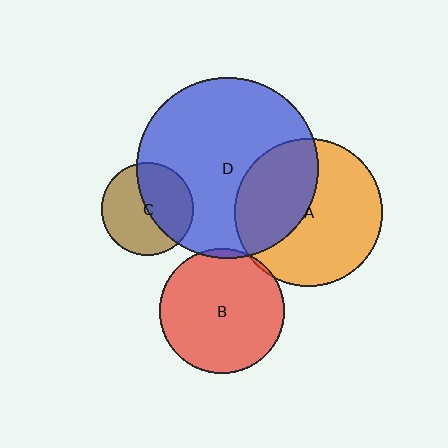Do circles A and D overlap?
Yes.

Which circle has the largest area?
Circle D (blue).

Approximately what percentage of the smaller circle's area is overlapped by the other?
Approximately 40%.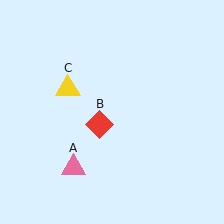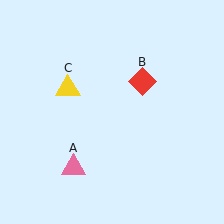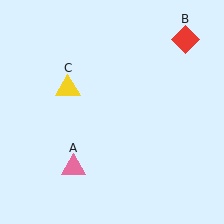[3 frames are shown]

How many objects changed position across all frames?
1 object changed position: red diamond (object B).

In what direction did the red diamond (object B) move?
The red diamond (object B) moved up and to the right.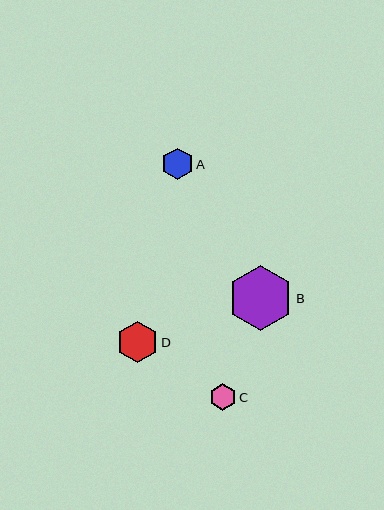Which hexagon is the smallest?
Hexagon C is the smallest with a size of approximately 27 pixels.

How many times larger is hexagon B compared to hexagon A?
Hexagon B is approximately 2.1 times the size of hexagon A.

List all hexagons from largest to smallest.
From largest to smallest: B, D, A, C.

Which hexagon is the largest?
Hexagon B is the largest with a size of approximately 65 pixels.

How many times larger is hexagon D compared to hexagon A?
Hexagon D is approximately 1.3 times the size of hexagon A.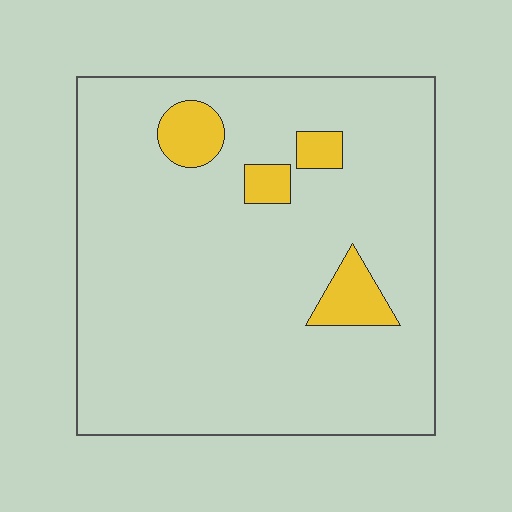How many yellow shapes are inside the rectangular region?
4.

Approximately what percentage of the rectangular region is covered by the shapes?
Approximately 10%.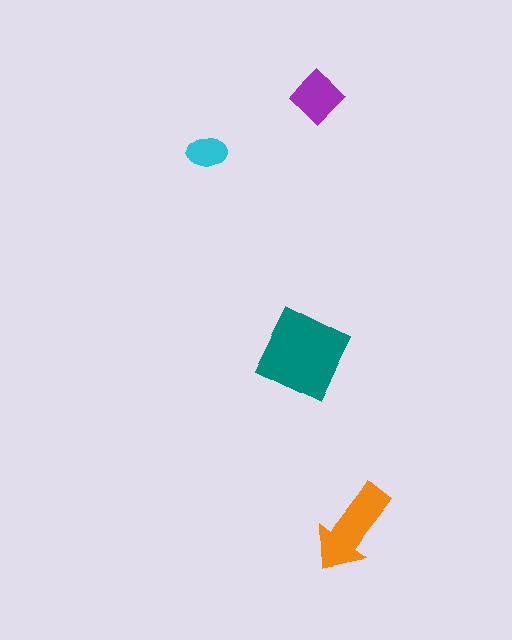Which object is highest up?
The purple diamond is topmost.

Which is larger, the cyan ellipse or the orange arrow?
The orange arrow.